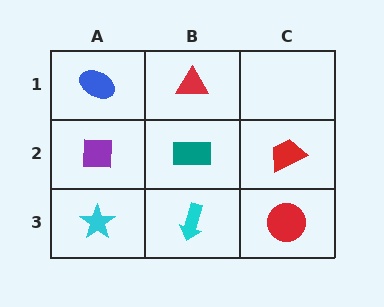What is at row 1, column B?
A red triangle.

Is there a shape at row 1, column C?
No, that cell is empty.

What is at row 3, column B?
A cyan arrow.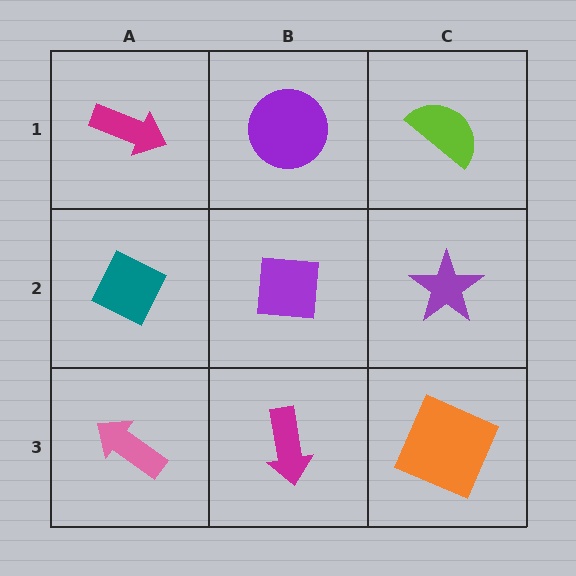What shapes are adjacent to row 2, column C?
A lime semicircle (row 1, column C), an orange square (row 3, column C), a purple square (row 2, column B).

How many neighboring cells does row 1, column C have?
2.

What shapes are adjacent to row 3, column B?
A purple square (row 2, column B), a pink arrow (row 3, column A), an orange square (row 3, column C).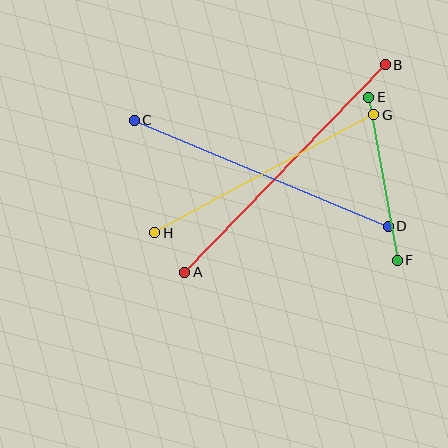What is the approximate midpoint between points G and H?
The midpoint is at approximately (264, 174) pixels.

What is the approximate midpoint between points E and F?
The midpoint is at approximately (383, 179) pixels.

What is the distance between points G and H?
The distance is approximately 249 pixels.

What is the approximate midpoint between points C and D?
The midpoint is at approximately (261, 173) pixels.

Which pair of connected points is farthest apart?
Points A and B are farthest apart.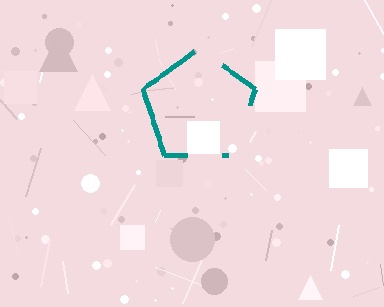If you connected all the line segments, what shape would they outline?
They would outline a pentagon.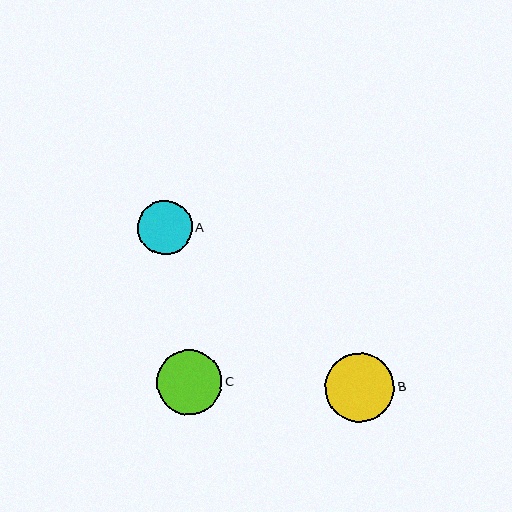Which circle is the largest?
Circle B is the largest with a size of approximately 70 pixels.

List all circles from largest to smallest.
From largest to smallest: B, C, A.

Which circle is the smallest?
Circle A is the smallest with a size of approximately 54 pixels.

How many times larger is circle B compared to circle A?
Circle B is approximately 1.3 times the size of circle A.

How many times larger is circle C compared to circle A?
Circle C is approximately 1.2 times the size of circle A.